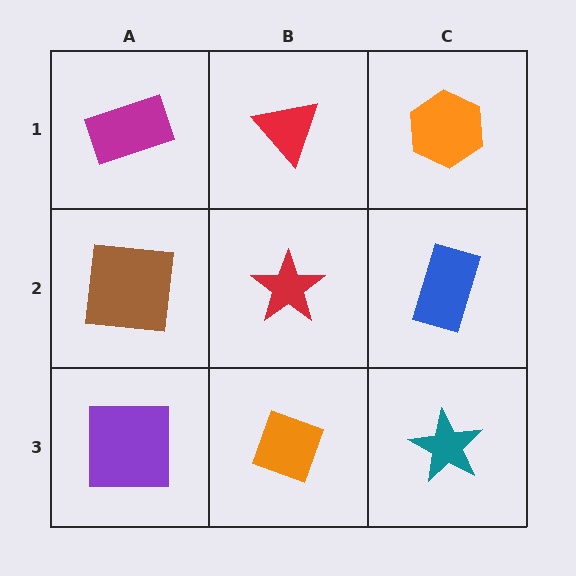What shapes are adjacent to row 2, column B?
A red triangle (row 1, column B), an orange diamond (row 3, column B), a brown square (row 2, column A), a blue rectangle (row 2, column C).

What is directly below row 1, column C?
A blue rectangle.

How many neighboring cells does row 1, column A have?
2.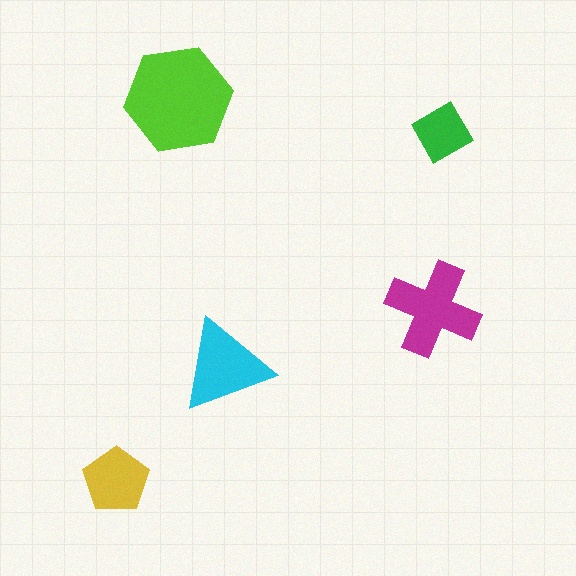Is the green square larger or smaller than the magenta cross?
Smaller.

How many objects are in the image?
There are 5 objects in the image.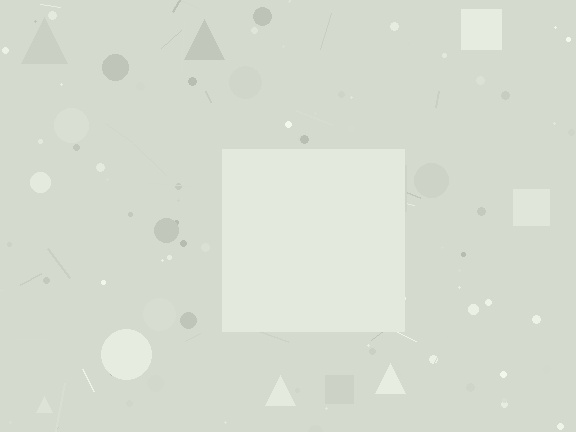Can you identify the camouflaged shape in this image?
The camouflaged shape is a square.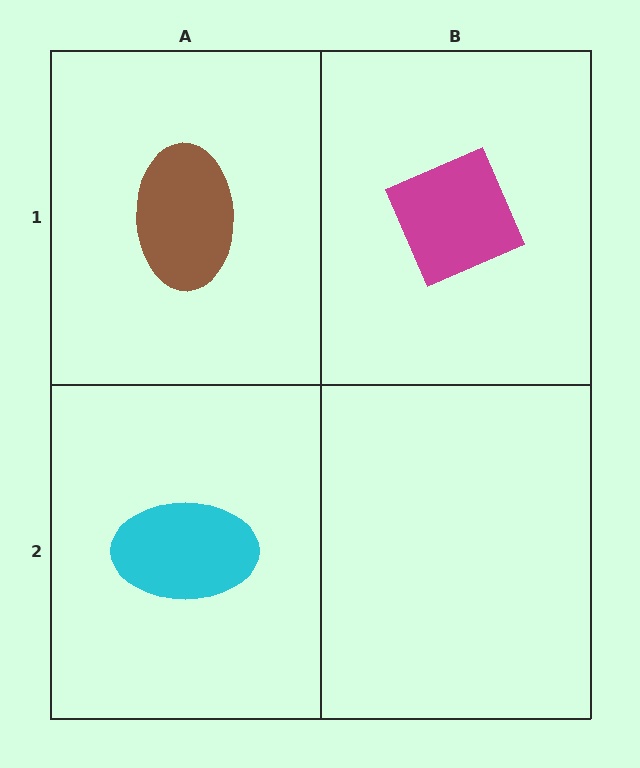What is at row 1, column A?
A brown ellipse.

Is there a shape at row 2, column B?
No, that cell is empty.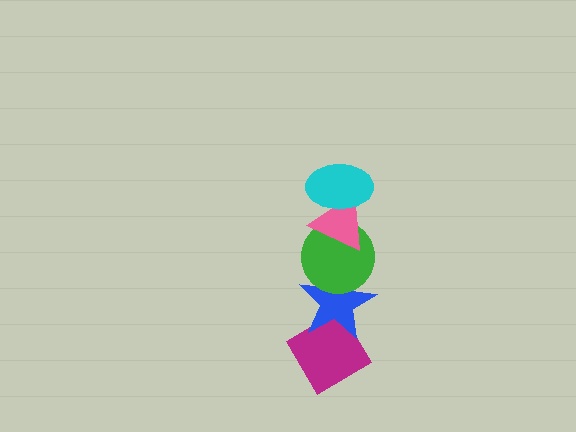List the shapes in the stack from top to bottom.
From top to bottom: the cyan ellipse, the pink triangle, the green circle, the blue star, the magenta diamond.